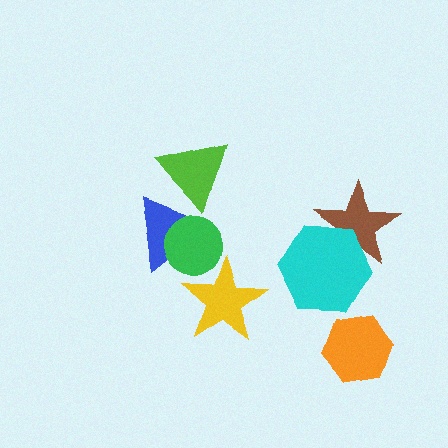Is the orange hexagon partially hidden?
No, no other shape covers it.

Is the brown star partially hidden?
Yes, it is partially covered by another shape.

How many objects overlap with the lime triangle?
1 object overlaps with the lime triangle.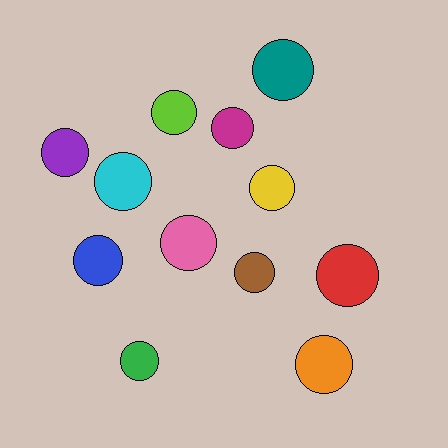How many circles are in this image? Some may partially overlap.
There are 12 circles.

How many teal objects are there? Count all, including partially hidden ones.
There is 1 teal object.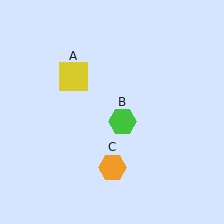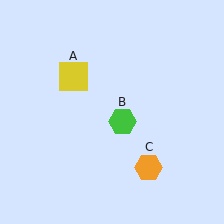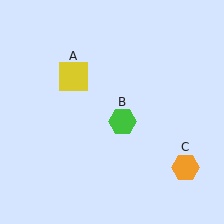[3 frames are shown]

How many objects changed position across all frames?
1 object changed position: orange hexagon (object C).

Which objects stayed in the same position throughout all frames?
Yellow square (object A) and green hexagon (object B) remained stationary.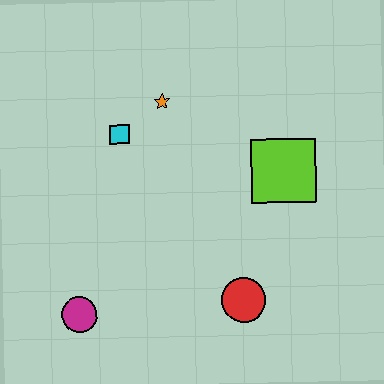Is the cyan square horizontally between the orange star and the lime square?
No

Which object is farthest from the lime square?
The magenta circle is farthest from the lime square.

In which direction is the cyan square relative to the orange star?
The cyan square is to the left of the orange star.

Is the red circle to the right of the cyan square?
Yes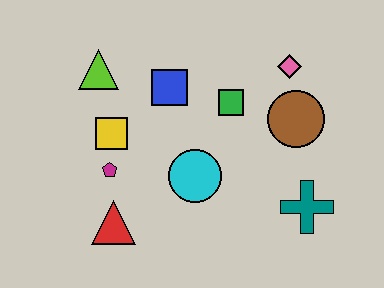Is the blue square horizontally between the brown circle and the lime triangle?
Yes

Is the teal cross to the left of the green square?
No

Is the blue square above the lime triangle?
No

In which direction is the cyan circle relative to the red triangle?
The cyan circle is to the right of the red triangle.